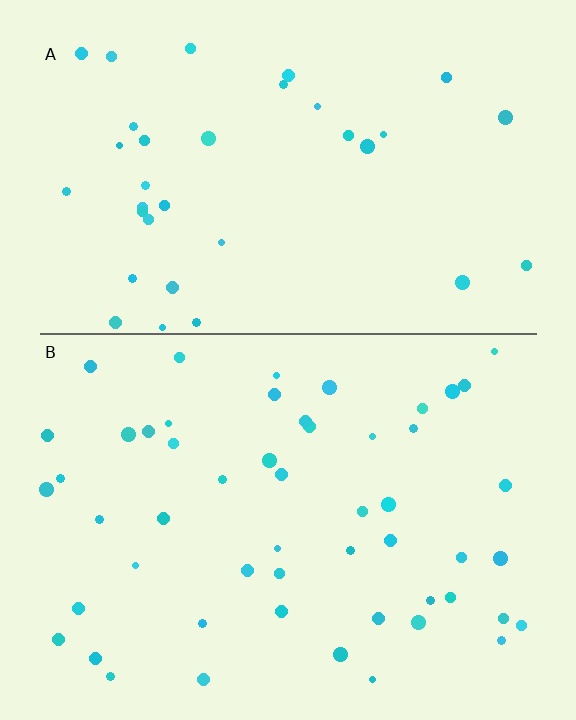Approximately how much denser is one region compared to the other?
Approximately 1.5× — region B over region A.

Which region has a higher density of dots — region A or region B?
B (the bottom).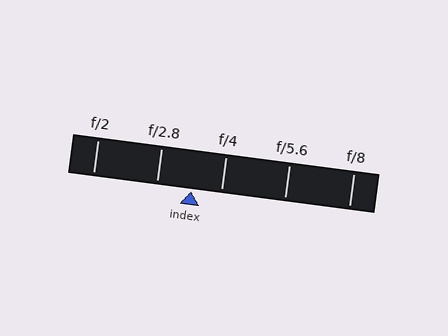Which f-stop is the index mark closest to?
The index mark is closest to f/4.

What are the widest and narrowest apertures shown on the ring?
The widest aperture shown is f/2 and the narrowest is f/8.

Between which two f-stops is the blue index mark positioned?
The index mark is between f/2.8 and f/4.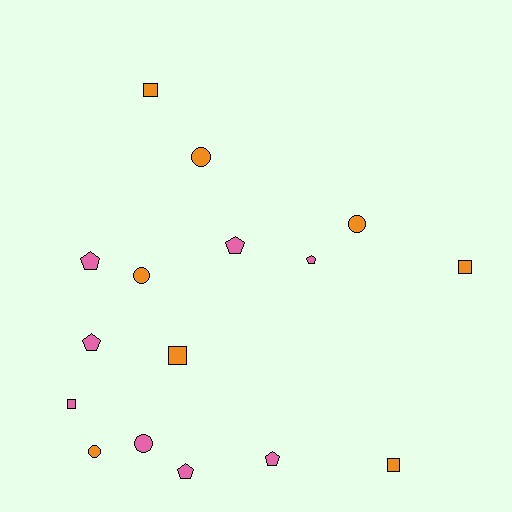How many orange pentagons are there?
There are no orange pentagons.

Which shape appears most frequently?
Pentagon, with 6 objects.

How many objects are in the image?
There are 16 objects.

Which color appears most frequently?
Orange, with 8 objects.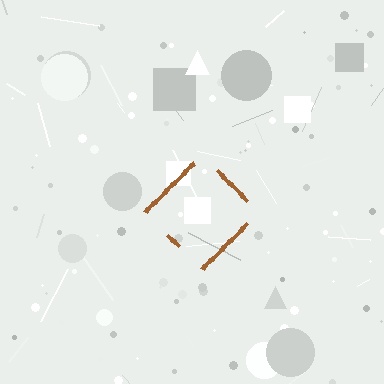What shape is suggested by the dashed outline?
The dashed outline suggests a diamond.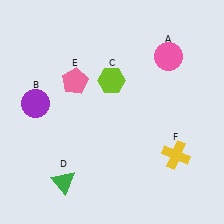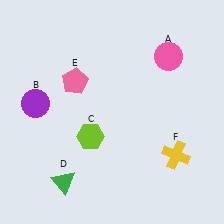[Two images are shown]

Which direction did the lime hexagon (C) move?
The lime hexagon (C) moved down.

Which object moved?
The lime hexagon (C) moved down.